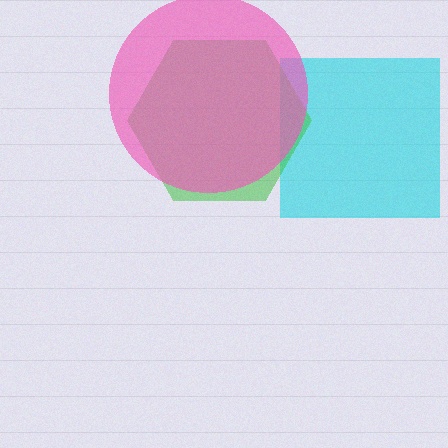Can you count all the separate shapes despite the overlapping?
Yes, there are 3 separate shapes.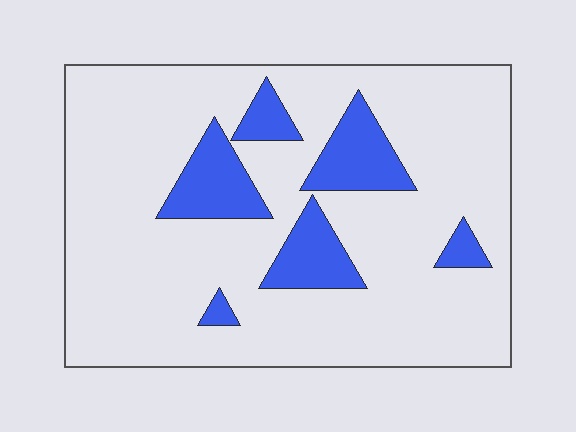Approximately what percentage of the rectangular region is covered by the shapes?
Approximately 15%.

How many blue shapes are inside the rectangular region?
6.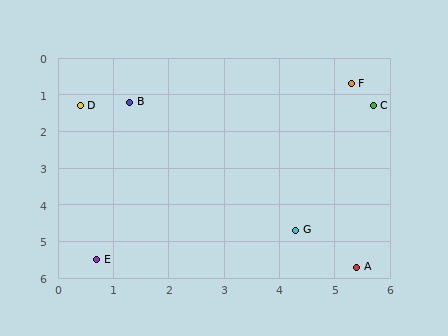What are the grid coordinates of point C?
Point C is at approximately (5.7, 1.3).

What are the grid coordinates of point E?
Point E is at approximately (0.7, 5.5).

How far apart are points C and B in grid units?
Points C and B are about 4.4 grid units apart.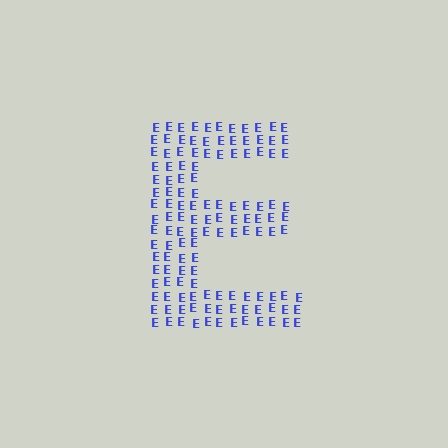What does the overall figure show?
The overall figure shows the letter E.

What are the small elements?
The small elements are letter E's.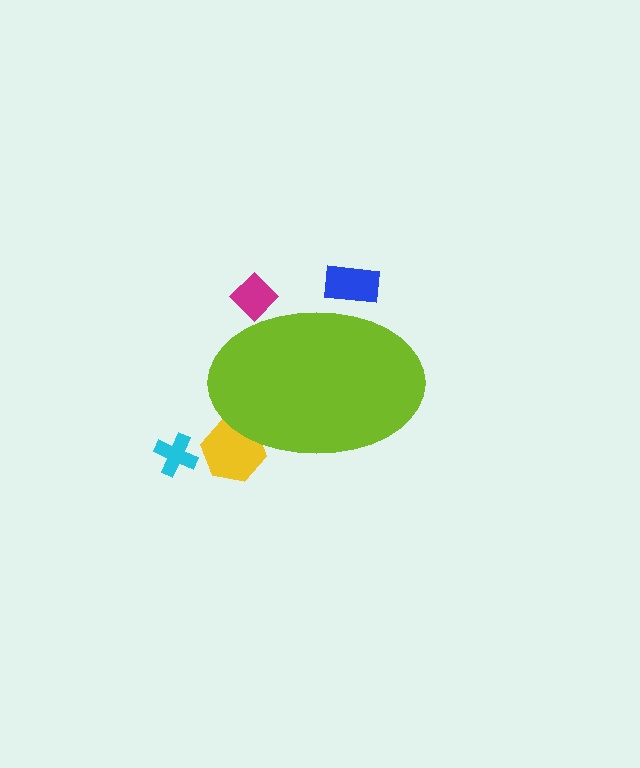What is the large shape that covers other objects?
A lime ellipse.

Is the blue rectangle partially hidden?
Yes, the blue rectangle is partially hidden behind the lime ellipse.